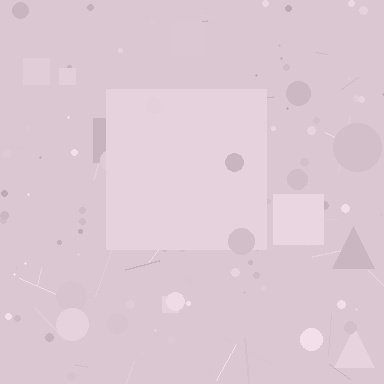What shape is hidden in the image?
A square is hidden in the image.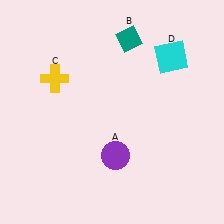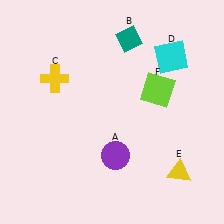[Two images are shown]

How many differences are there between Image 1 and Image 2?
There are 2 differences between the two images.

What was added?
A yellow triangle (E), a lime square (F) were added in Image 2.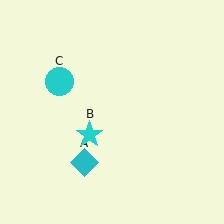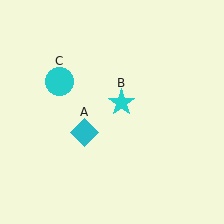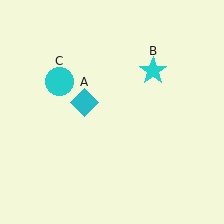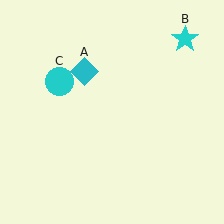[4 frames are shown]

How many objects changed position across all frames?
2 objects changed position: cyan diamond (object A), cyan star (object B).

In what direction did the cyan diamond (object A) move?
The cyan diamond (object A) moved up.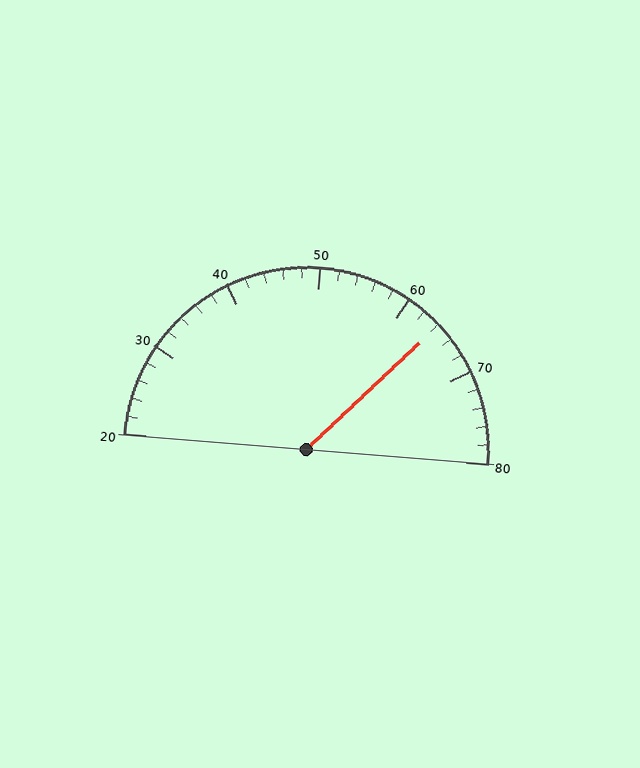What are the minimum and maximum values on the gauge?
The gauge ranges from 20 to 80.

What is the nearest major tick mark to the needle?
The nearest major tick mark is 60.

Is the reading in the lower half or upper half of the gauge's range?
The reading is in the upper half of the range (20 to 80).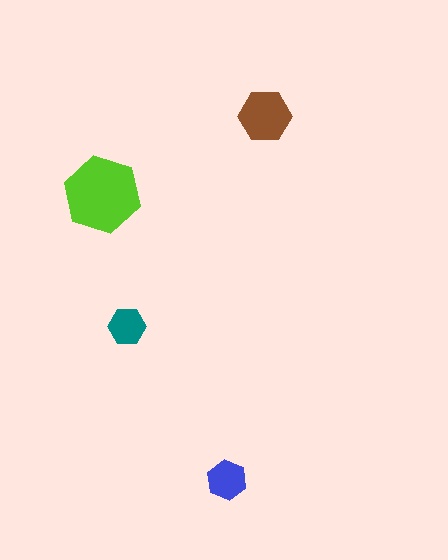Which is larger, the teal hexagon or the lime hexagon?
The lime one.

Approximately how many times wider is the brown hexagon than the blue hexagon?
About 1.5 times wider.